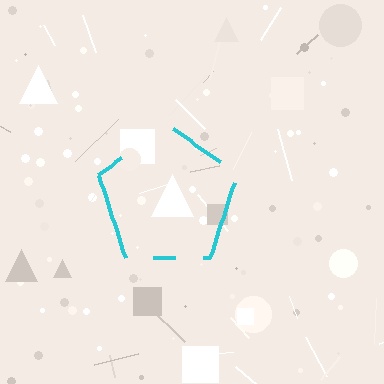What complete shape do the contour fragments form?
The contour fragments form a pentagon.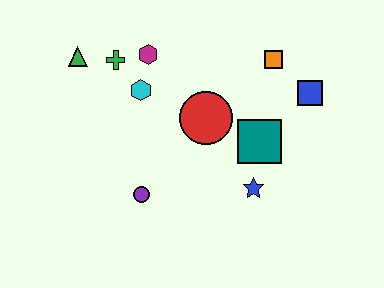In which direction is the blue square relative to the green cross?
The blue square is to the right of the green cross.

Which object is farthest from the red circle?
The green triangle is farthest from the red circle.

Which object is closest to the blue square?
The orange square is closest to the blue square.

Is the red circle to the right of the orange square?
No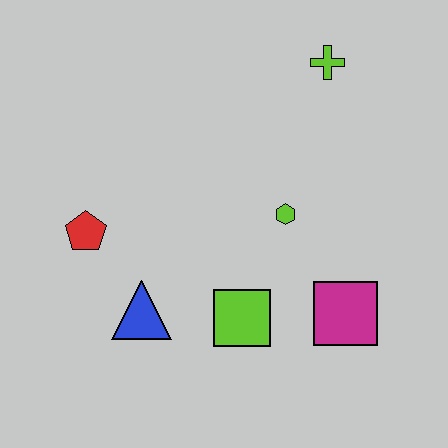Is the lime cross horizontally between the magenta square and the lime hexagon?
Yes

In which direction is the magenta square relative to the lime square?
The magenta square is to the right of the lime square.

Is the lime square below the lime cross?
Yes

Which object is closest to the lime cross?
The lime hexagon is closest to the lime cross.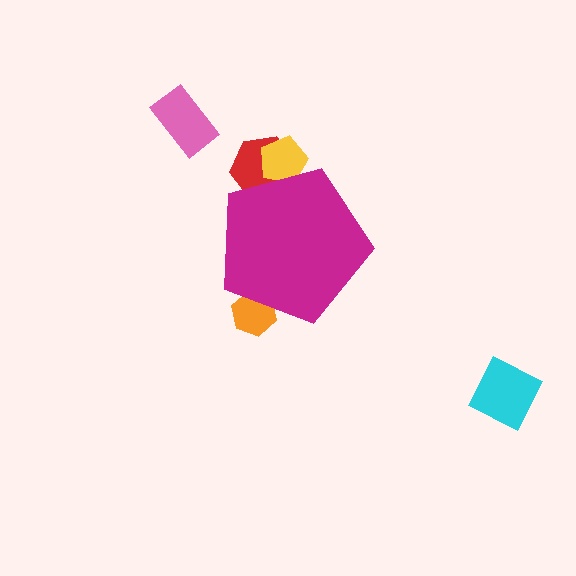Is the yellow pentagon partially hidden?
Yes, the yellow pentagon is partially hidden behind the magenta pentagon.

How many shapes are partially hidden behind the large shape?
3 shapes are partially hidden.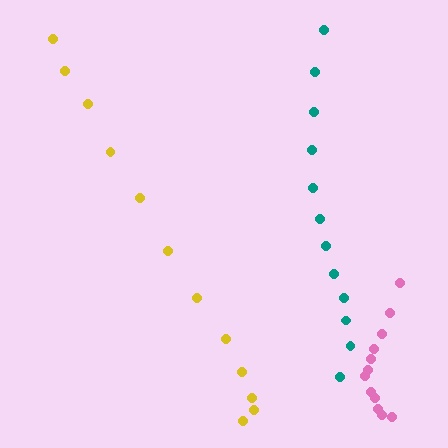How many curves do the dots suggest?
There are 3 distinct paths.